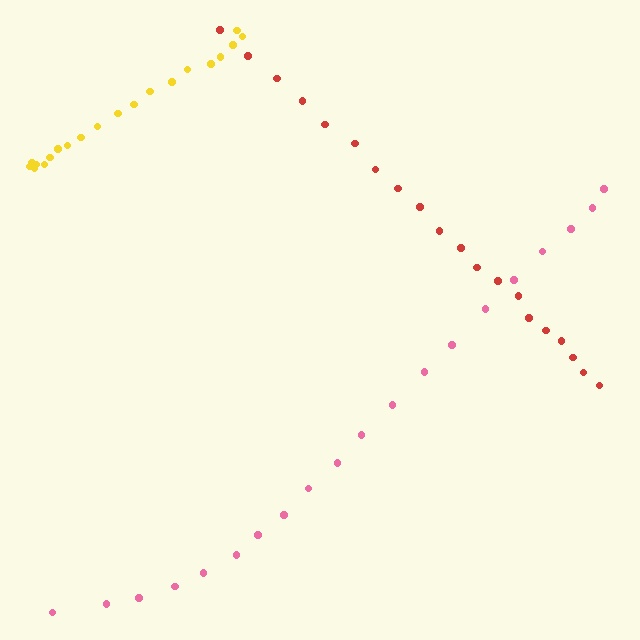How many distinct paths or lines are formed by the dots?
There are 3 distinct paths.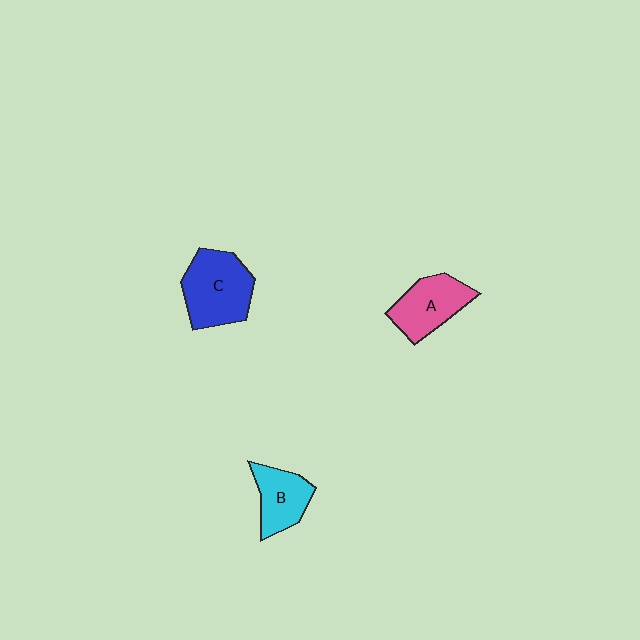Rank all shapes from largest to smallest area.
From largest to smallest: C (blue), A (pink), B (cyan).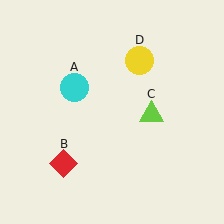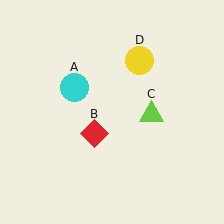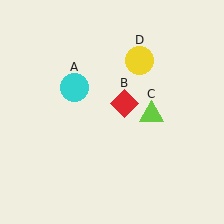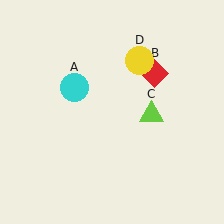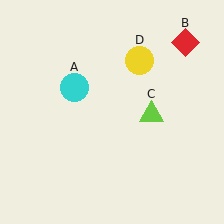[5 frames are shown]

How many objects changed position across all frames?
1 object changed position: red diamond (object B).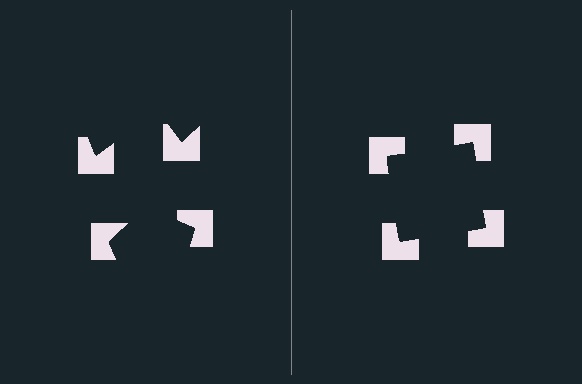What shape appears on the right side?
An illusory square.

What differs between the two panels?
The notched squares are positioned identically on both sides; only the wedge orientations differ. On the right they align to a square; on the left they are misaligned.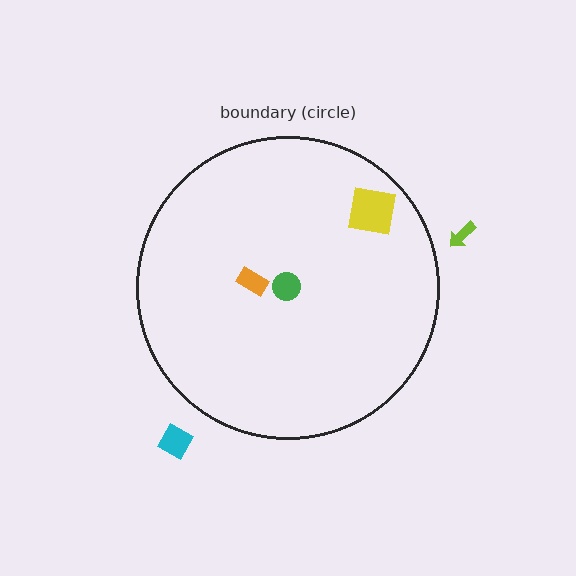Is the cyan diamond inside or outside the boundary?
Outside.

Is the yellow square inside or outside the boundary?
Inside.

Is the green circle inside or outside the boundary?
Inside.